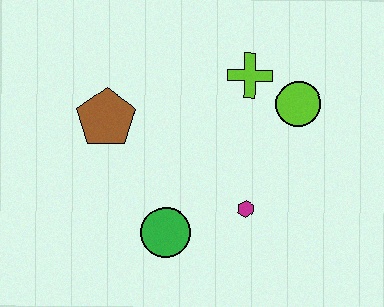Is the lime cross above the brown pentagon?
Yes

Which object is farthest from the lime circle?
The brown pentagon is farthest from the lime circle.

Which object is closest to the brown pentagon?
The green circle is closest to the brown pentagon.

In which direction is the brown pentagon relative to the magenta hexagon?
The brown pentagon is to the left of the magenta hexagon.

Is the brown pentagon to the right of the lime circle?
No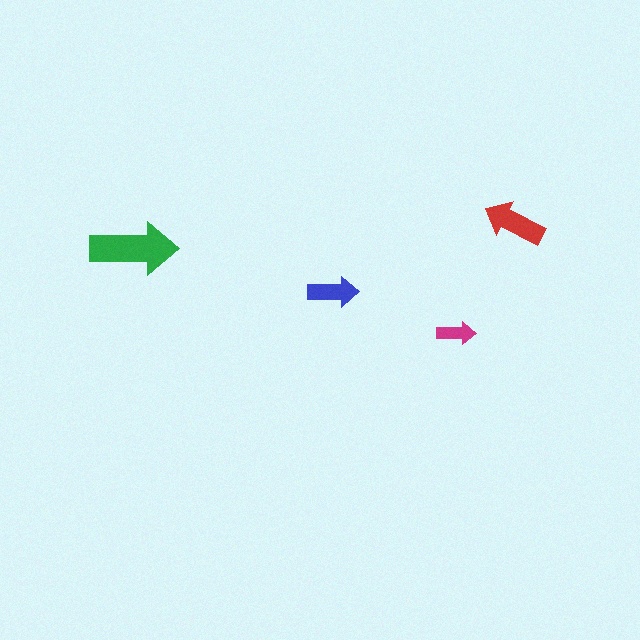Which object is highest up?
The red arrow is topmost.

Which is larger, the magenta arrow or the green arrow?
The green one.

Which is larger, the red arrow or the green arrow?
The green one.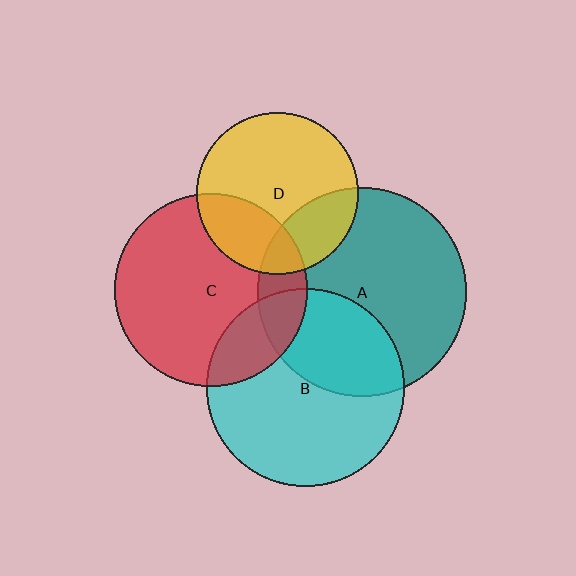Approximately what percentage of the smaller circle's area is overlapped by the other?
Approximately 25%.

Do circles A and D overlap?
Yes.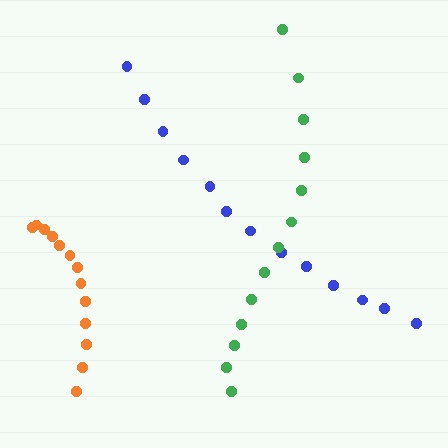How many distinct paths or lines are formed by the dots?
There are 3 distinct paths.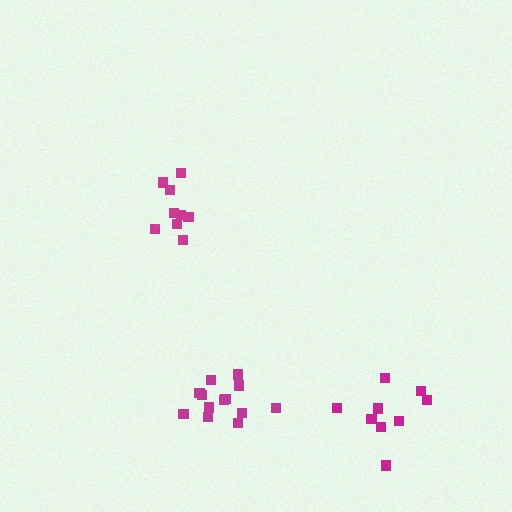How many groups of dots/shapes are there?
There are 3 groups.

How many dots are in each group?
Group 1: 13 dots, Group 2: 9 dots, Group 3: 9 dots (31 total).